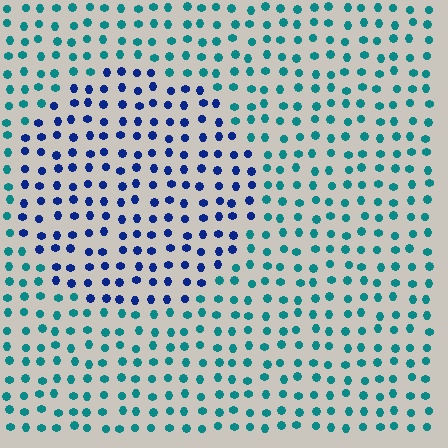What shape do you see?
I see a circle.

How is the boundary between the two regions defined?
The boundary is defined purely by a slight shift in hue (about 48 degrees). Spacing, size, and orientation are identical on both sides.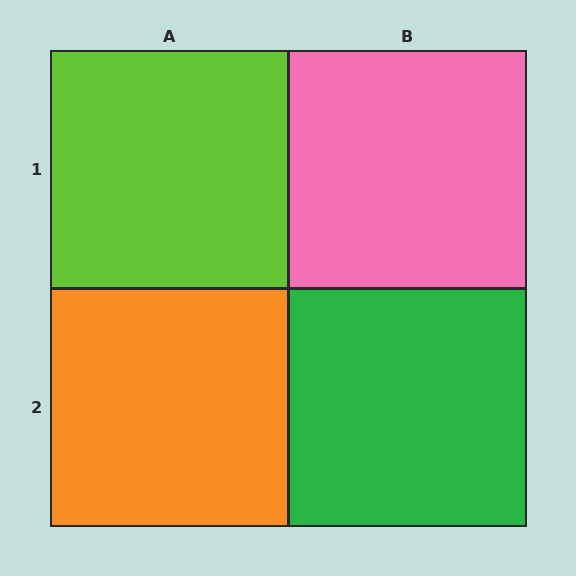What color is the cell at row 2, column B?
Green.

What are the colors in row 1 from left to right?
Lime, pink.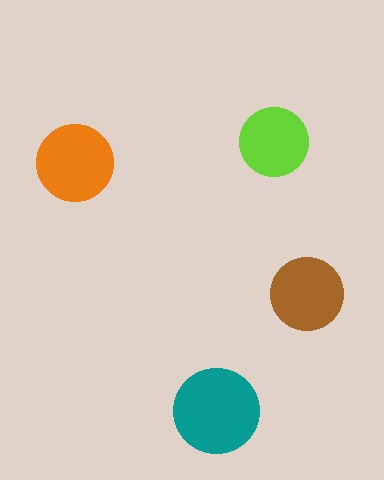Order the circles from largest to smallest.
the teal one, the orange one, the brown one, the lime one.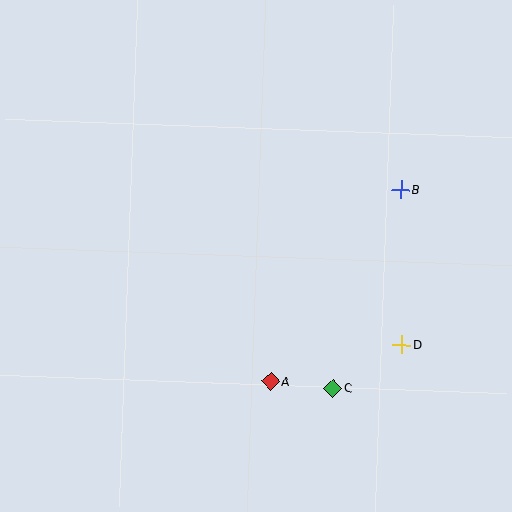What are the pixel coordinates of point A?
Point A is at (271, 381).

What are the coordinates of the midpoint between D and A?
The midpoint between D and A is at (336, 363).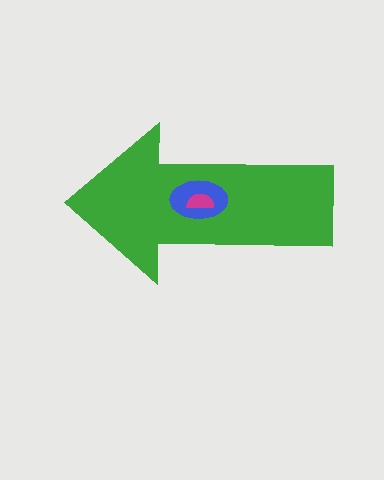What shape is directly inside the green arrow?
The blue ellipse.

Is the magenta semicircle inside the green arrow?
Yes.